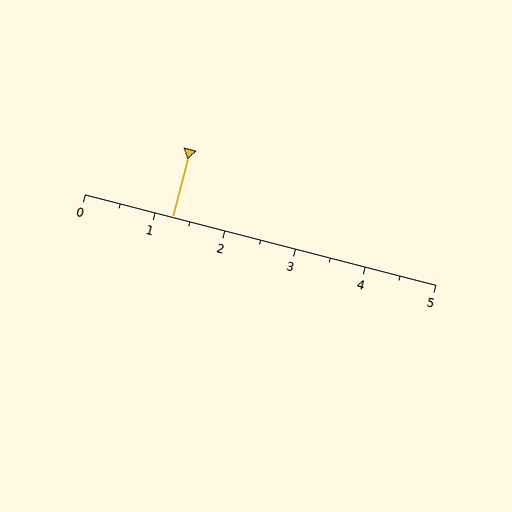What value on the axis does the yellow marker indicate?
The marker indicates approximately 1.2.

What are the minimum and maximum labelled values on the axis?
The axis runs from 0 to 5.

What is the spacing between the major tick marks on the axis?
The major ticks are spaced 1 apart.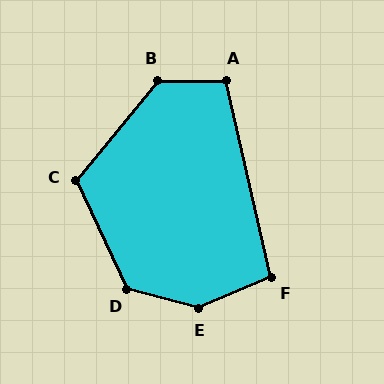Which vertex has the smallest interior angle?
F, at approximately 100 degrees.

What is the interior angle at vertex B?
Approximately 129 degrees (obtuse).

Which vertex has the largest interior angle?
E, at approximately 142 degrees.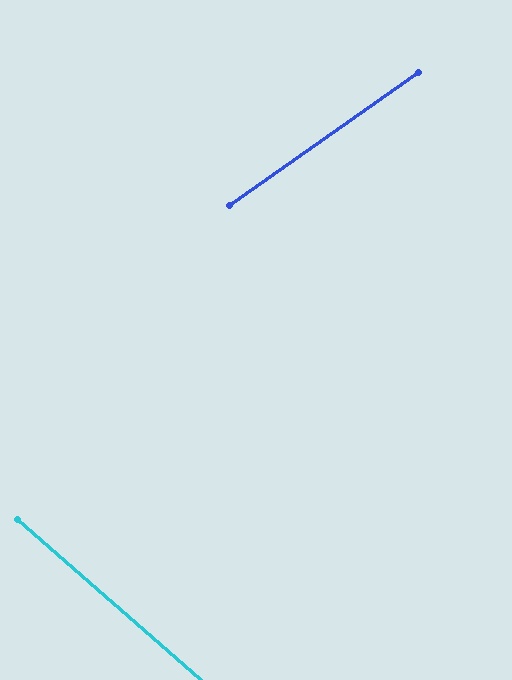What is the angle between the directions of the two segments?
Approximately 77 degrees.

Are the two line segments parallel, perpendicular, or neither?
Neither parallel nor perpendicular — they differ by about 77°.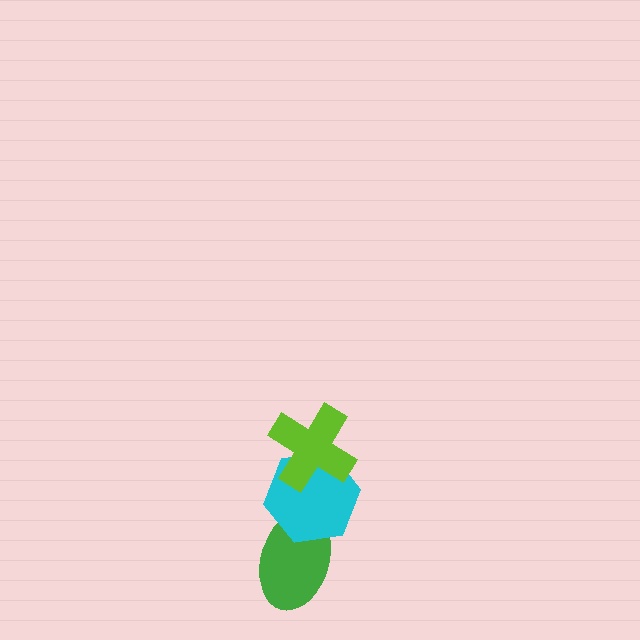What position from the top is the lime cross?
The lime cross is 1st from the top.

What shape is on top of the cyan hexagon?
The lime cross is on top of the cyan hexagon.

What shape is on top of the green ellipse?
The cyan hexagon is on top of the green ellipse.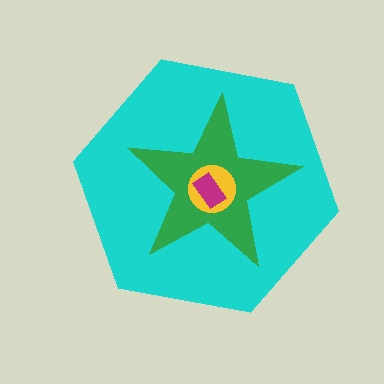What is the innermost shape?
The magenta rectangle.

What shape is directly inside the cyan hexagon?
The green star.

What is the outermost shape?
The cyan hexagon.